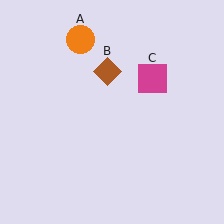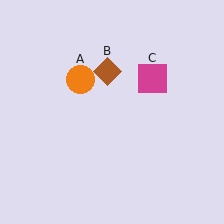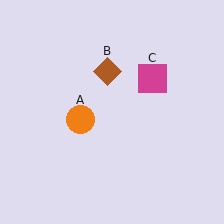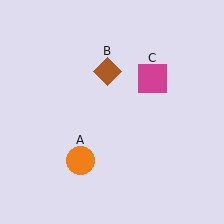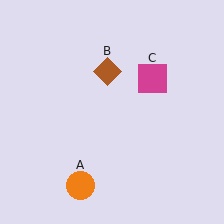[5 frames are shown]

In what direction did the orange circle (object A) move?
The orange circle (object A) moved down.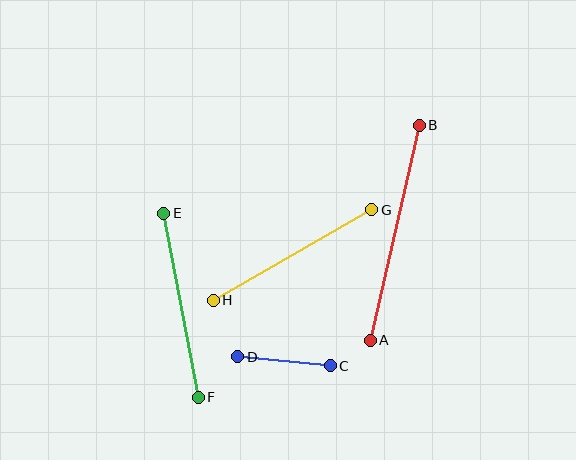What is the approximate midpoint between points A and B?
The midpoint is at approximately (395, 233) pixels.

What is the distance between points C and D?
The distance is approximately 93 pixels.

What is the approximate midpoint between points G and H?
The midpoint is at approximately (292, 255) pixels.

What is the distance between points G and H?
The distance is approximately 182 pixels.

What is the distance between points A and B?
The distance is approximately 221 pixels.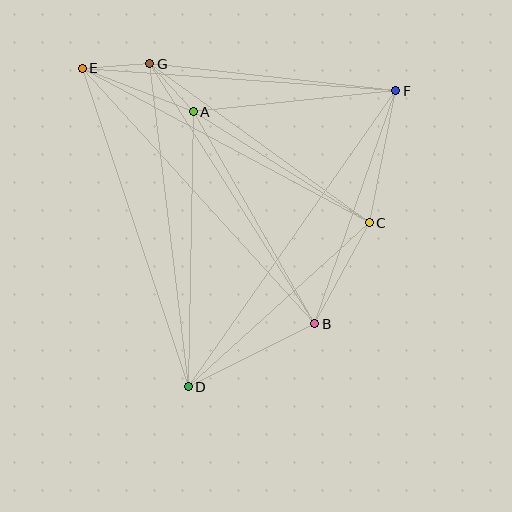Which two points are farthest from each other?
Points D and F are farthest from each other.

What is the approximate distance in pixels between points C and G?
The distance between C and G is approximately 271 pixels.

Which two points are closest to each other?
Points A and G are closest to each other.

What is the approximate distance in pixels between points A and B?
The distance between A and B is approximately 244 pixels.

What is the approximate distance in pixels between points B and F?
The distance between B and F is approximately 247 pixels.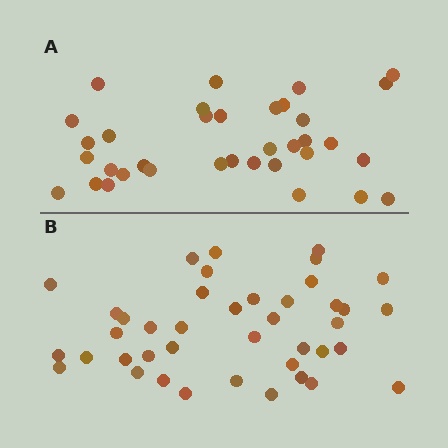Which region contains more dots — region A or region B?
Region B (the bottom region) has more dots.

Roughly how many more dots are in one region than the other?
Region B has about 6 more dots than region A.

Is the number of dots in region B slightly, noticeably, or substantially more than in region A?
Region B has only slightly more — the two regions are fairly close. The ratio is roughly 1.2 to 1.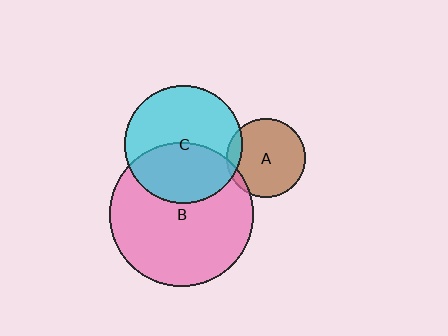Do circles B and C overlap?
Yes.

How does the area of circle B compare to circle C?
Approximately 1.5 times.